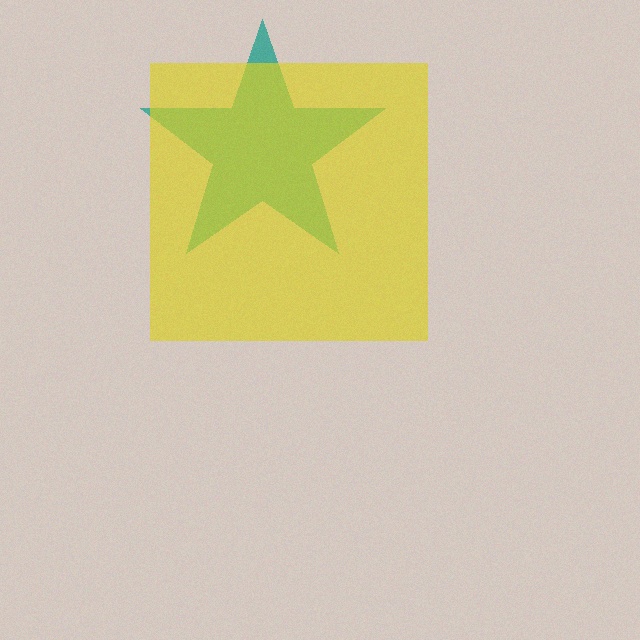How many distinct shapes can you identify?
There are 2 distinct shapes: a teal star, a yellow square.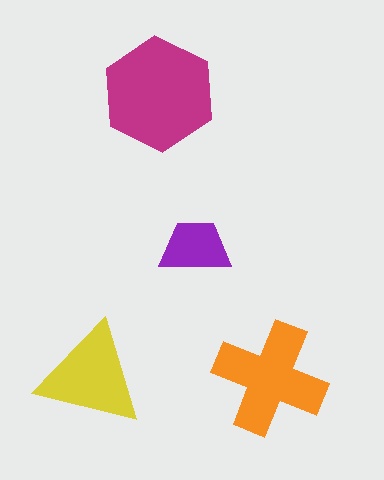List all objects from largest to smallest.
The magenta hexagon, the orange cross, the yellow triangle, the purple trapezoid.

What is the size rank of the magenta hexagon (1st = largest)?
1st.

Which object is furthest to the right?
The orange cross is rightmost.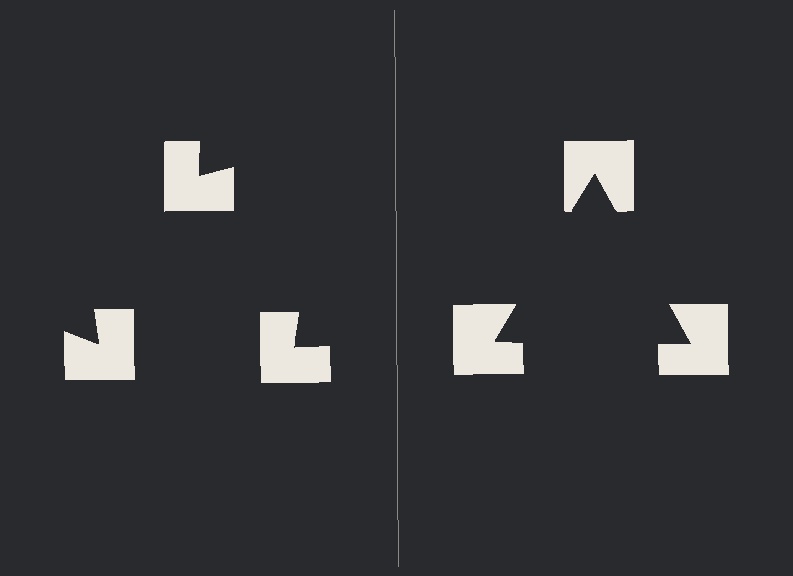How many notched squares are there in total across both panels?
6 — 3 on each side.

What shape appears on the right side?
An illusory triangle.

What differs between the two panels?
The notched squares are positioned identically on both sides; only the wedge orientations differ. On the right they align to a triangle; on the left they are misaligned.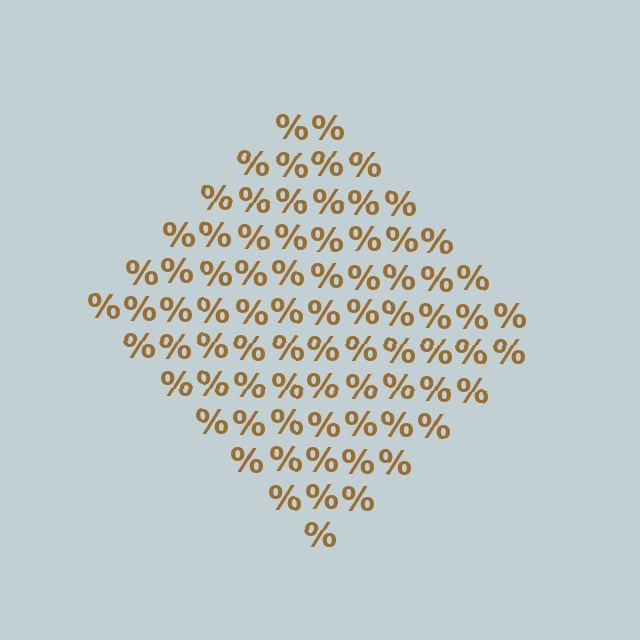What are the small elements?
The small elements are percent signs.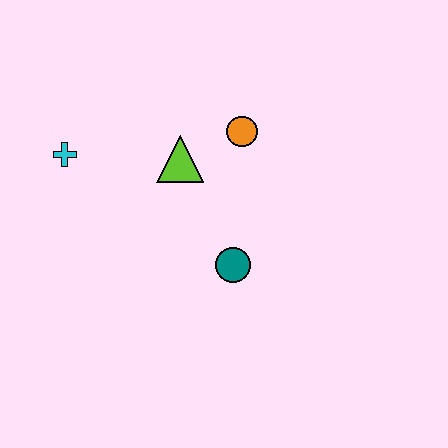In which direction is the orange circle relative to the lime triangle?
The orange circle is to the right of the lime triangle.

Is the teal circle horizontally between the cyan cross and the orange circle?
Yes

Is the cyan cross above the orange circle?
No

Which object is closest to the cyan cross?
The lime triangle is closest to the cyan cross.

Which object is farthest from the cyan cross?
The teal circle is farthest from the cyan cross.